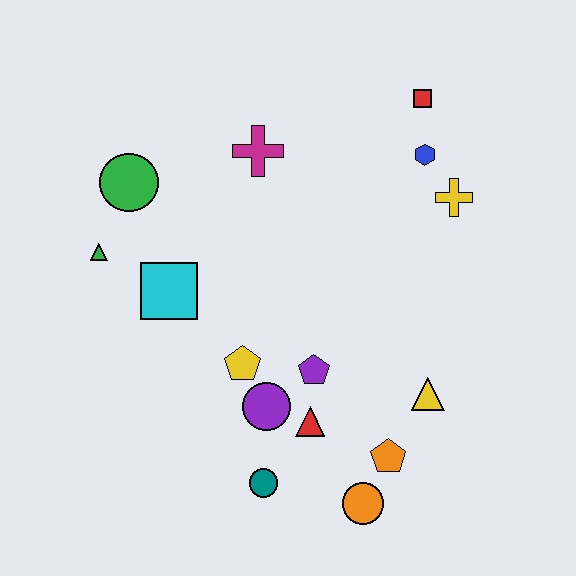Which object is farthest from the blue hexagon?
The teal circle is farthest from the blue hexagon.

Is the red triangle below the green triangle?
Yes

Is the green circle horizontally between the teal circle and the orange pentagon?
No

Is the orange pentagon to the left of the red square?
Yes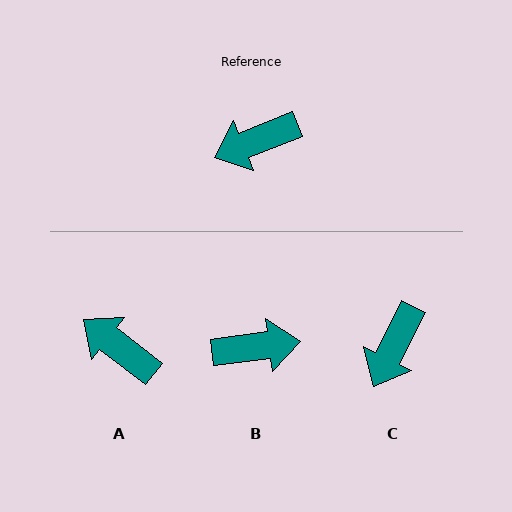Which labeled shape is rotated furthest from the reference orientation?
B, about 165 degrees away.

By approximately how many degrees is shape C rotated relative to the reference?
Approximately 41 degrees counter-clockwise.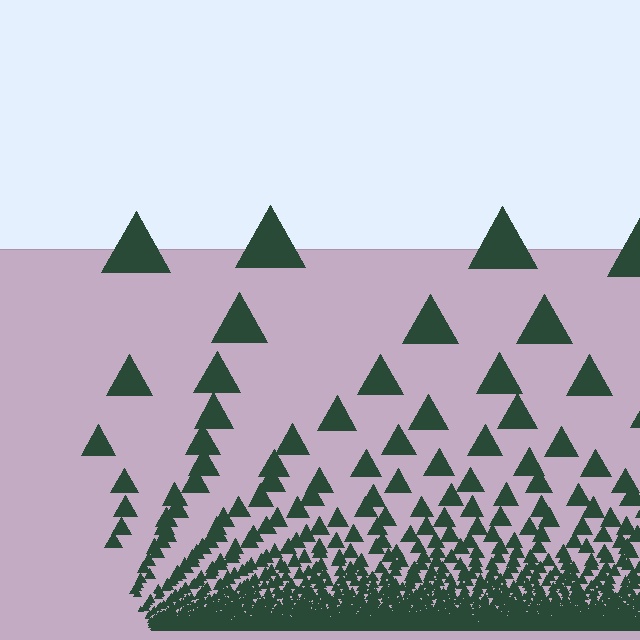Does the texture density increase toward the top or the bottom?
Density increases toward the bottom.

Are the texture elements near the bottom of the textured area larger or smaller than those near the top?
Smaller. The gradient is inverted — elements near the bottom are smaller and denser.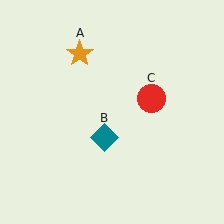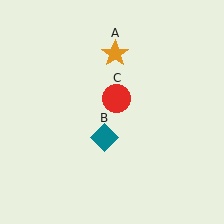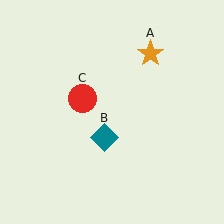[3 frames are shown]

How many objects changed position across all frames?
2 objects changed position: orange star (object A), red circle (object C).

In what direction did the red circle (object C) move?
The red circle (object C) moved left.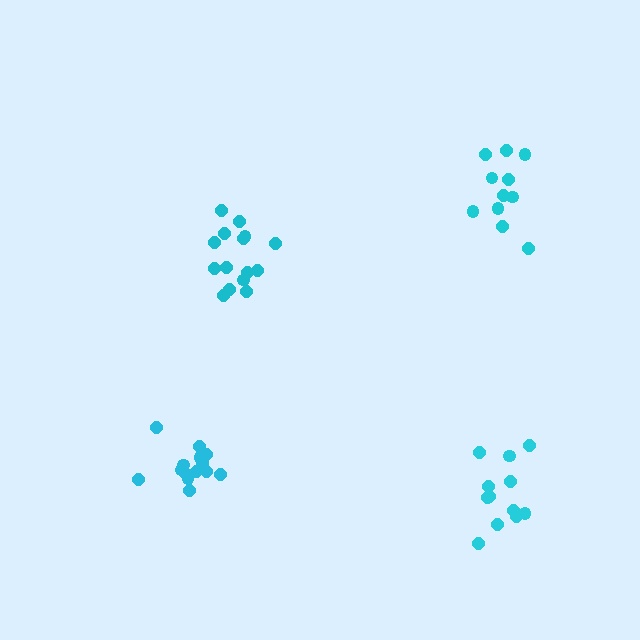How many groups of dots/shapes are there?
There are 4 groups.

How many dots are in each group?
Group 1: 11 dots, Group 2: 12 dots, Group 3: 15 dots, Group 4: 14 dots (52 total).